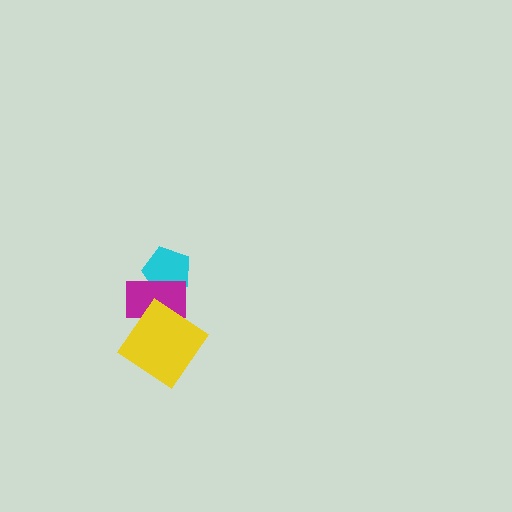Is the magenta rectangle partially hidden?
Yes, it is partially covered by another shape.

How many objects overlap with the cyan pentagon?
1 object overlaps with the cyan pentagon.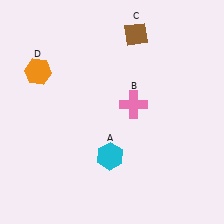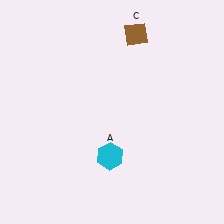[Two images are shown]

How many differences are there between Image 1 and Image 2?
There are 2 differences between the two images.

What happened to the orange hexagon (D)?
The orange hexagon (D) was removed in Image 2. It was in the top-left area of Image 1.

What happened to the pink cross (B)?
The pink cross (B) was removed in Image 2. It was in the top-right area of Image 1.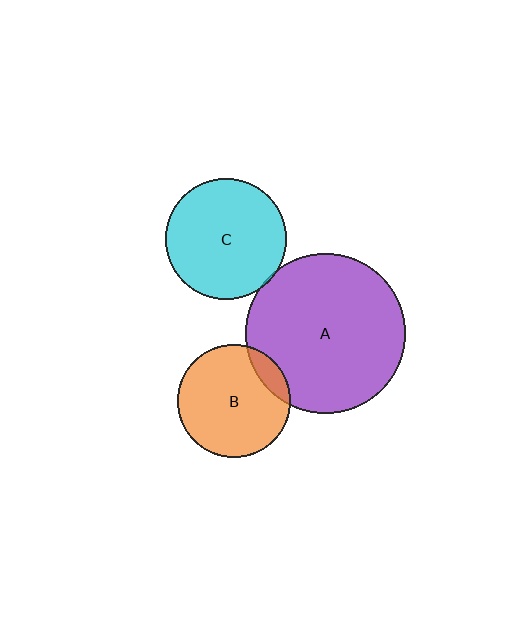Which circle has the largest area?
Circle A (purple).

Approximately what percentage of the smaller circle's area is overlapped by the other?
Approximately 10%.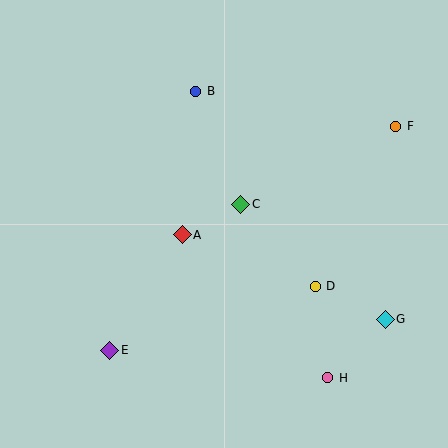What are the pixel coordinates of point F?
Point F is at (396, 126).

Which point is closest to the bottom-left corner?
Point E is closest to the bottom-left corner.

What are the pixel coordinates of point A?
Point A is at (182, 235).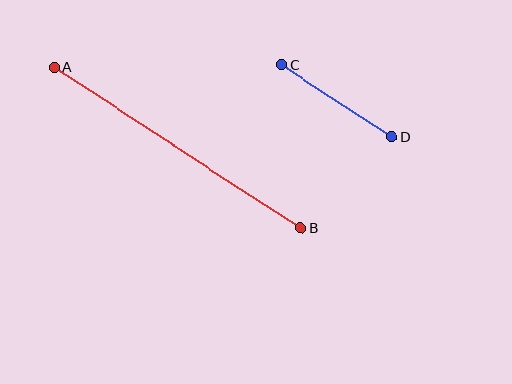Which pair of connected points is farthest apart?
Points A and B are farthest apart.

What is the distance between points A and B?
The distance is approximately 293 pixels.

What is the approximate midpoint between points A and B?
The midpoint is at approximately (177, 147) pixels.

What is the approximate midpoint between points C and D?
The midpoint is at approximately (337, 101) pixels.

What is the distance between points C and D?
The distance is approximately 131 pixels.